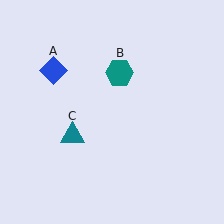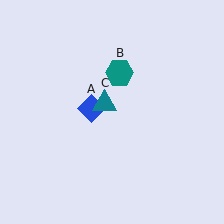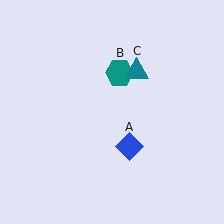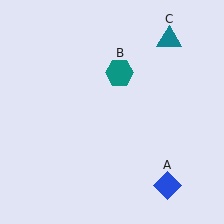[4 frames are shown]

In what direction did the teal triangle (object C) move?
The teal triangle (object C) moved up and to the right.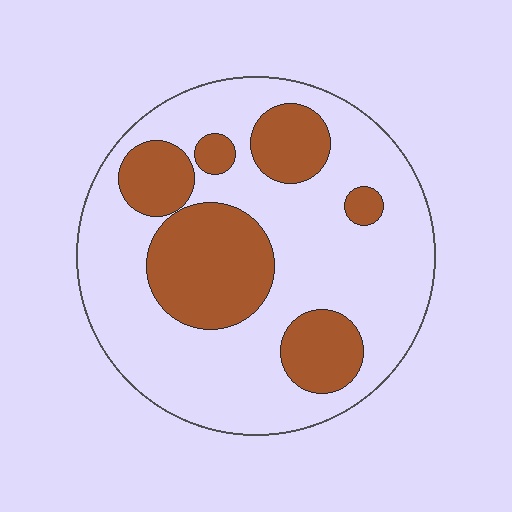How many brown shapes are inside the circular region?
6.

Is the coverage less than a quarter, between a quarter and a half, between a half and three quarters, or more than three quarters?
Between a quarter and a half.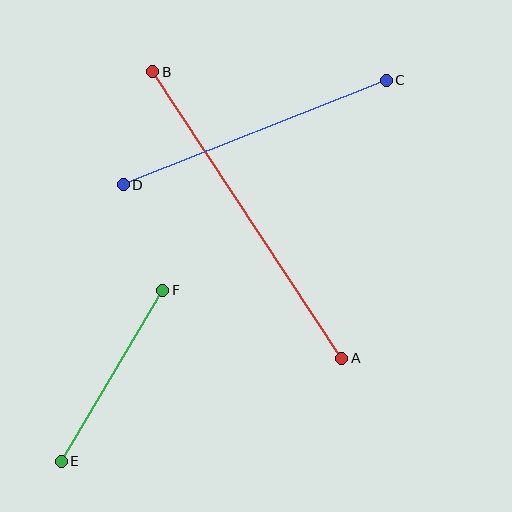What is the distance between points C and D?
The distance is approximately 283 pixels.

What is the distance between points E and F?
The distance is approximately 199 pixels.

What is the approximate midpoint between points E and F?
The midpoint is at approximately (112, 376) pixels.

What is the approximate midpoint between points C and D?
The midpoint is at approximately (255, 133) pixels.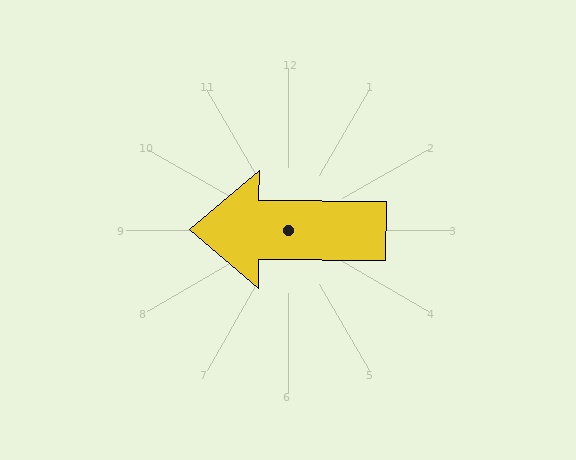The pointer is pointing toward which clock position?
Roughly 9 o'clock.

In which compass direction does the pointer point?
West.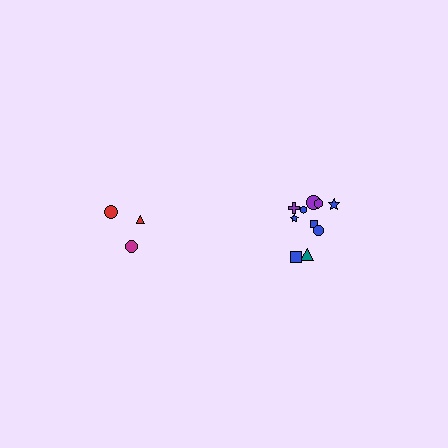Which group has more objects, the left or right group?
The right group.